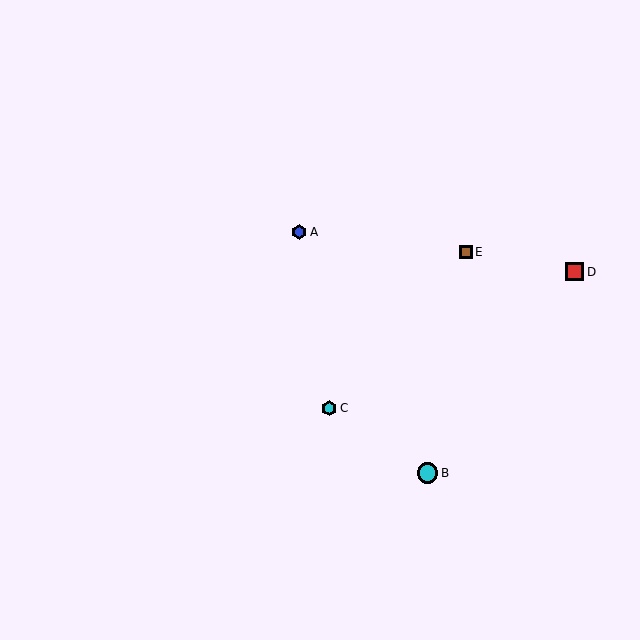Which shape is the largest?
The cyan circle (labeled B) is the largest.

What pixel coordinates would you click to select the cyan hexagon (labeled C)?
Click at (329, 408) to select the cyan hexagon C.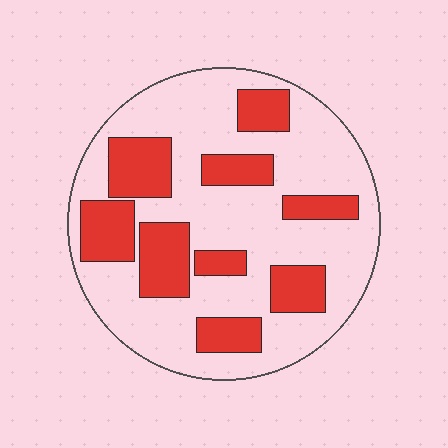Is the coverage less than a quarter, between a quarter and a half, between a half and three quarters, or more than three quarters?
Between a quarter and a half.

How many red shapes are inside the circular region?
9.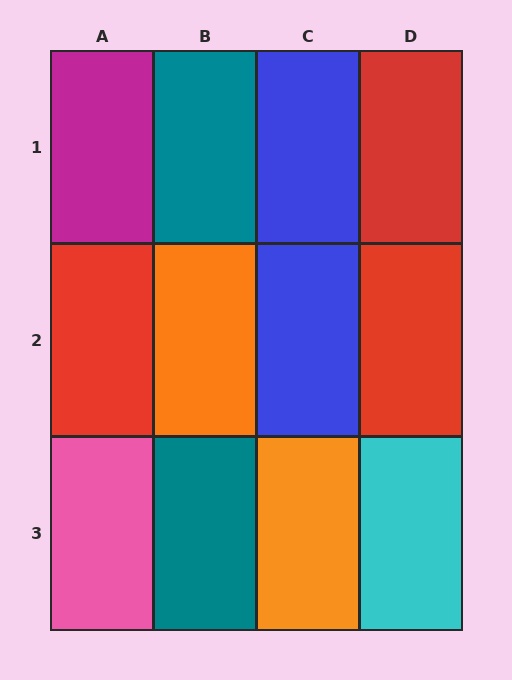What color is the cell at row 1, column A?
Magenta.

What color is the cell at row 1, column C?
Blue.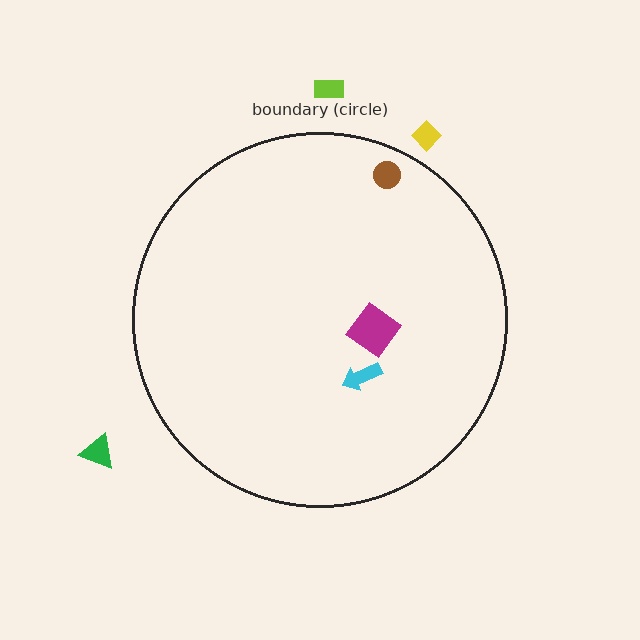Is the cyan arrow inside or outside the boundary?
Inside.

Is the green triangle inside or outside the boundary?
Outside.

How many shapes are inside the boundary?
3 inside, 3 outside.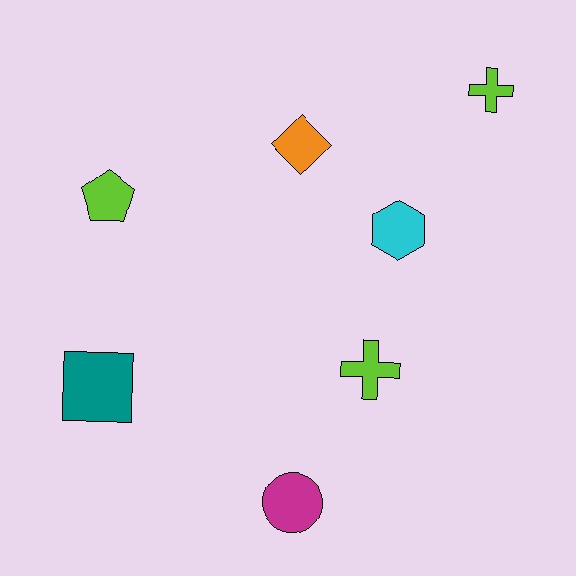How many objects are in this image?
There are 7 objects.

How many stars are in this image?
There are no stars.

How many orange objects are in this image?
There is 1 orange object.